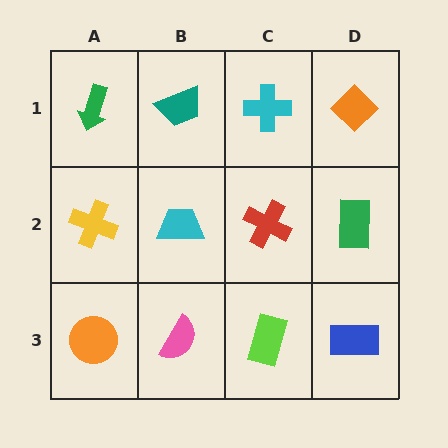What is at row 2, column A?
A yellow cross.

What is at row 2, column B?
A cyan trapezoid.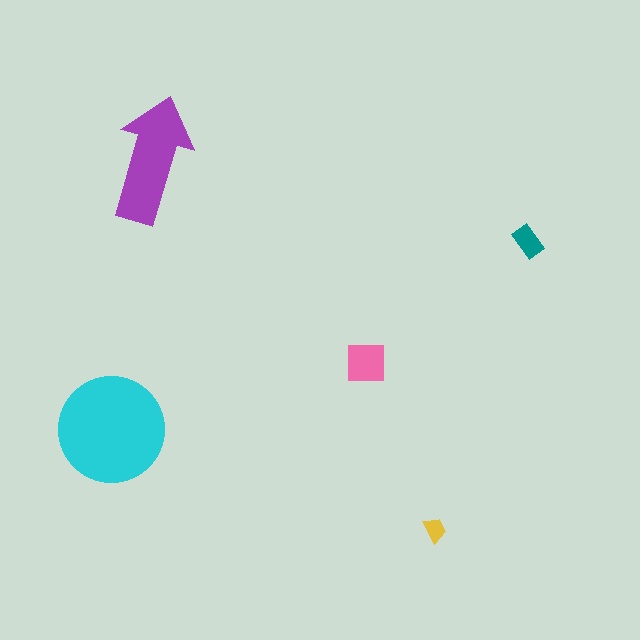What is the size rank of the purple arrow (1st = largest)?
2nd.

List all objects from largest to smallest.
The cyan circle, the purple arrow, the pink square, the teal rectangle, the yellow trapezoid.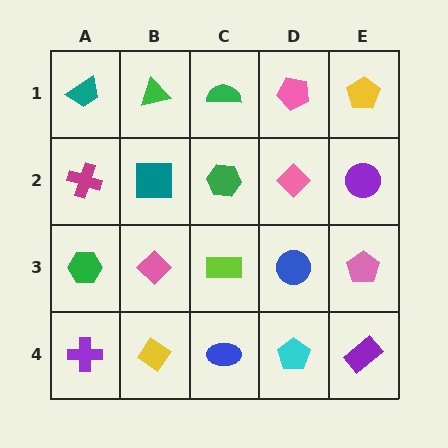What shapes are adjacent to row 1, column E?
A purple circle (row 2, column E), a pink pentagon (row 1, column D).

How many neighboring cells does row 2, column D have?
4.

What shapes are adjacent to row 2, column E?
A yellow pentagon (row 1, column E), a pink pentagon (row 3, column E), a pink diamond (row 2, column D).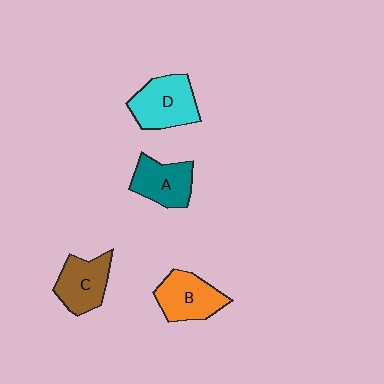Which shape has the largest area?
Shape D (cyan).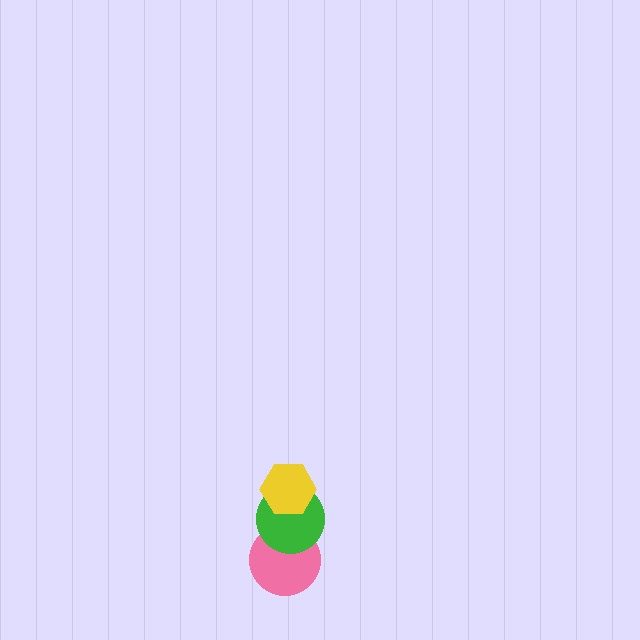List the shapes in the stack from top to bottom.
From top to bottom: the yellow hexagon, the green circle, the pink circle.